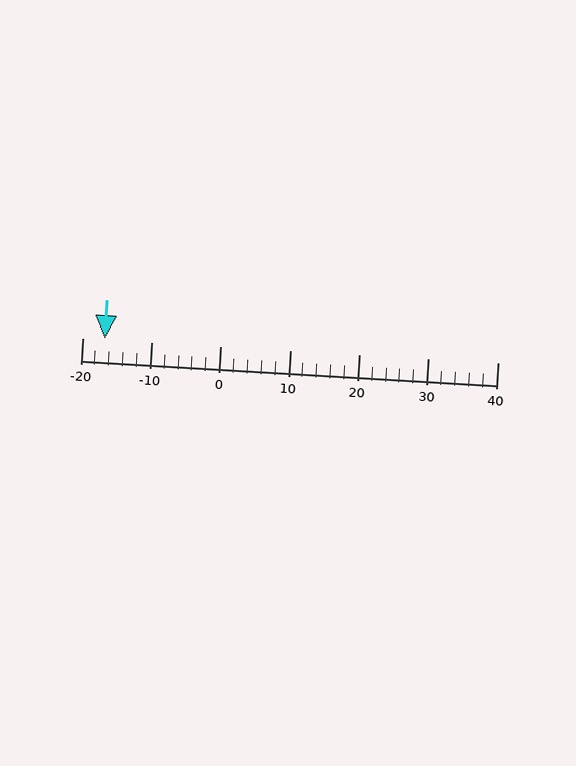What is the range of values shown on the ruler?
The ruler shows values from -20 to 40.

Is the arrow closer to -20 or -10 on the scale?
The arrow is closer to -20.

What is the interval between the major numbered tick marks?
The major tick marks are spaced 10 units apart.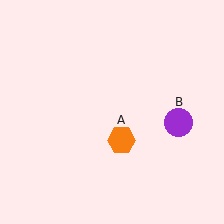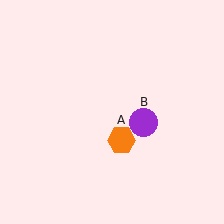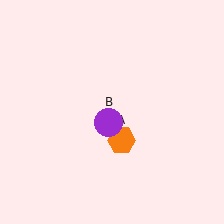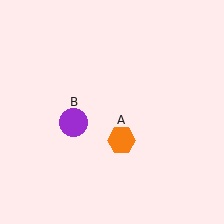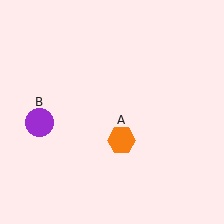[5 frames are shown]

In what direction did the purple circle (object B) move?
The purple circle (object B) moved left.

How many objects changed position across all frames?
1 object changed position: purple circle (object B).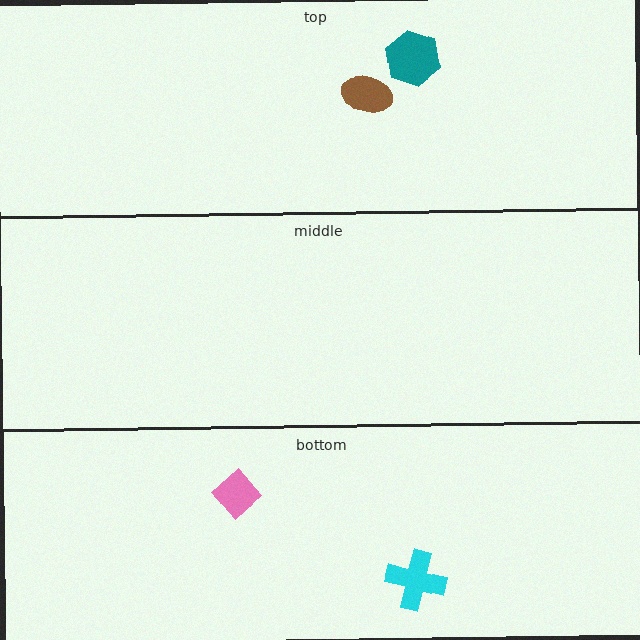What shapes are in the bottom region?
The cyan cross, the pink diamond.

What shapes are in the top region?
The brown ellipse, the teal hexagon.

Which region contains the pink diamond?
The bottom region.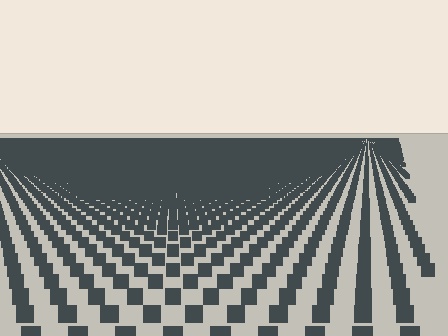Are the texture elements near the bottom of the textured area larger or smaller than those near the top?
Larger. Near the bottom, elements are closer to the viewer and appear at a bigger on-screen size.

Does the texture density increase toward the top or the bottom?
Density increases toward the top.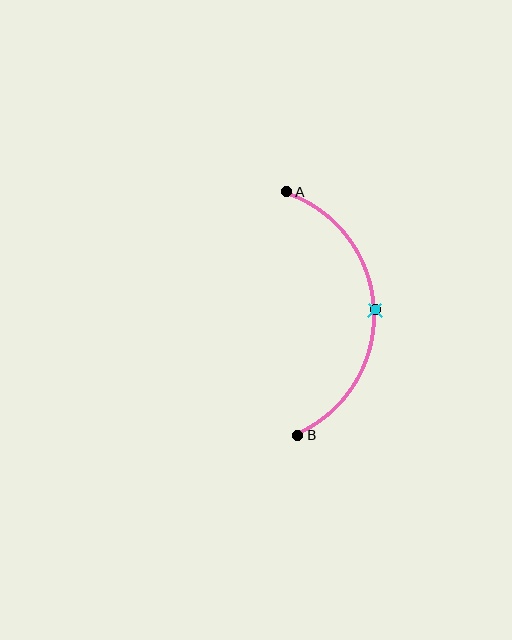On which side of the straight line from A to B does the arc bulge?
The arc bulges to the right of the straight line connecting A and B.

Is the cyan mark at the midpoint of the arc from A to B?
Yes. The cyan mark lies on the arc at equal arc-length from both A and B — it is the arc midpoint.